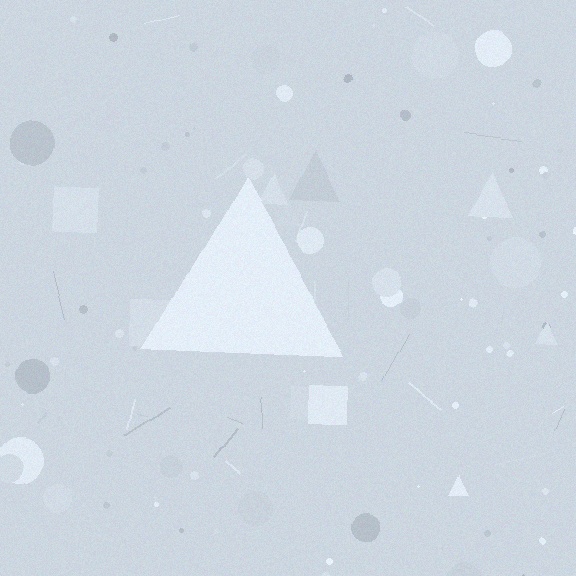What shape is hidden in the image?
A triangle is hidden in the image.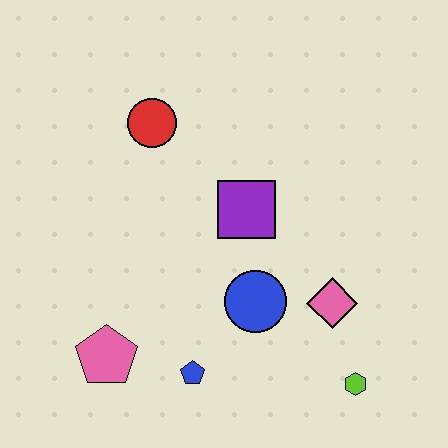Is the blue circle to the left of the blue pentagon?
No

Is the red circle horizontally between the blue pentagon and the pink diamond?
No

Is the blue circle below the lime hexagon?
No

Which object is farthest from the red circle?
The lime hexagon is farthest from the red circle.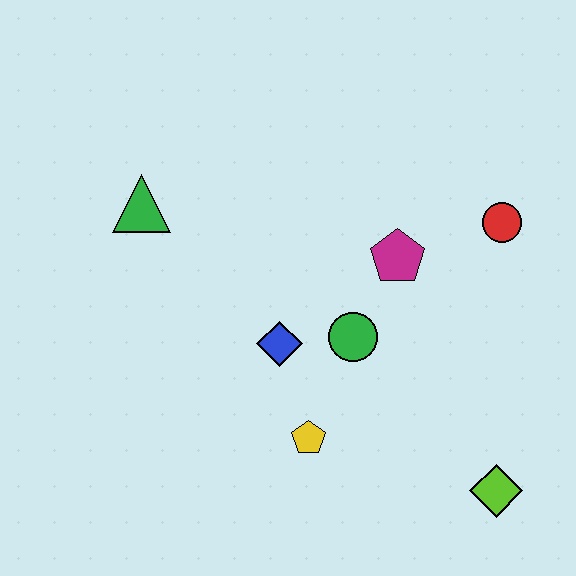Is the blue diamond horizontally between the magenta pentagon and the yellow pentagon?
No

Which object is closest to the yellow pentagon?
The blue diamond is closest to the yellow pentagon.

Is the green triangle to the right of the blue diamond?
No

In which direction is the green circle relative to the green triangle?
The green circle is to the right of the green triangle.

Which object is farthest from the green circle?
The green triangle is farthest from the green circle.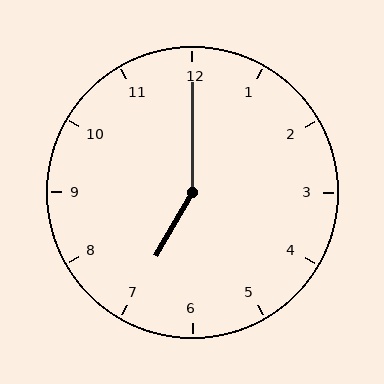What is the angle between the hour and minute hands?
Approximately 150 degrees.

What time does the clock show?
7:00.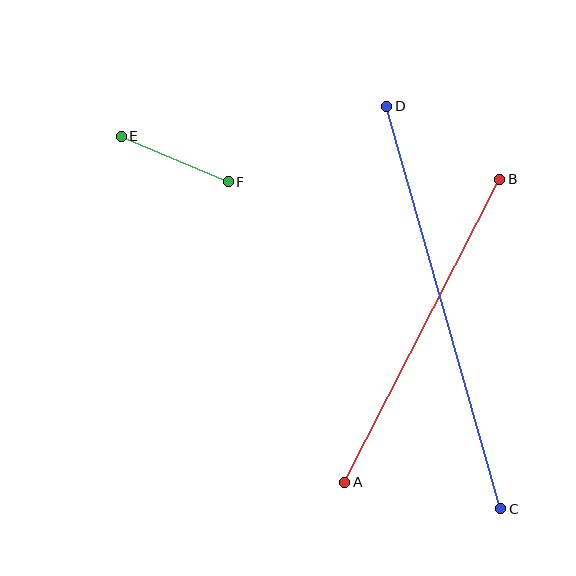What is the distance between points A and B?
The distance is approximately 340 pixels.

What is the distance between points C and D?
The distance is approximately 419 pixels.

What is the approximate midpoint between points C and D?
The midpoint is at approximately (444, 307) pixels.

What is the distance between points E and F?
The distance is approximately 116 pixels.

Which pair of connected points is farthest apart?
Points C and D are farthest apart.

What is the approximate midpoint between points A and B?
The midpoint is at approximately (422, 331) pixels.